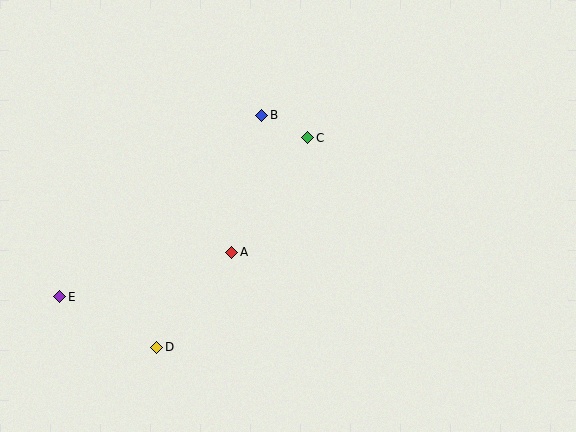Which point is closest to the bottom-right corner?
Point A is closest to the bottom-right corner.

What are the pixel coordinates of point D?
Point D is at (157, 347).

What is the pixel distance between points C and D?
The distance between C and D is 259 pixels.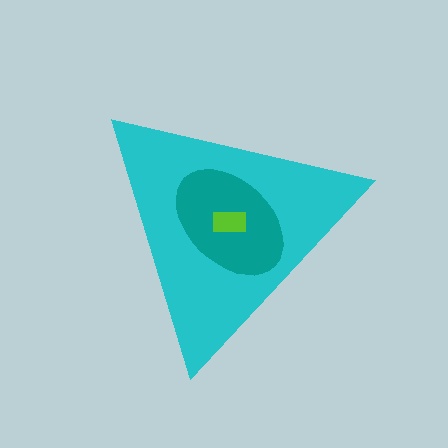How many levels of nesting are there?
3.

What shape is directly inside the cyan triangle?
The teal ellipse.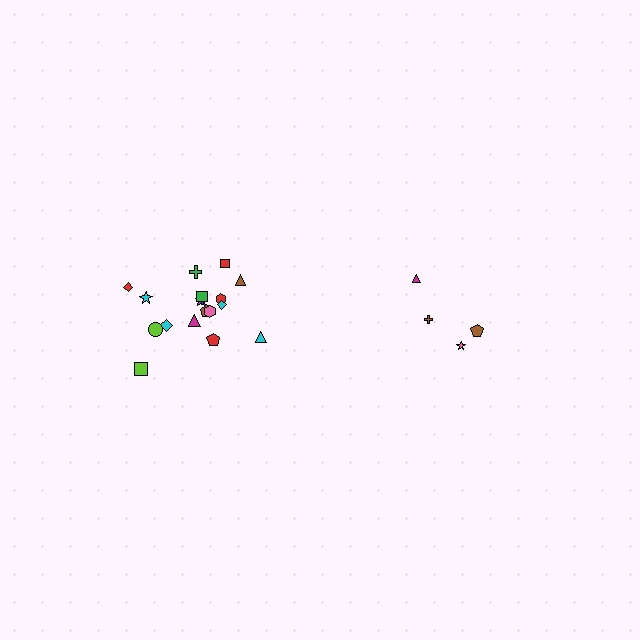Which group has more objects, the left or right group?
The left group.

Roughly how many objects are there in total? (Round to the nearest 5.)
Roughly 20 objects in total.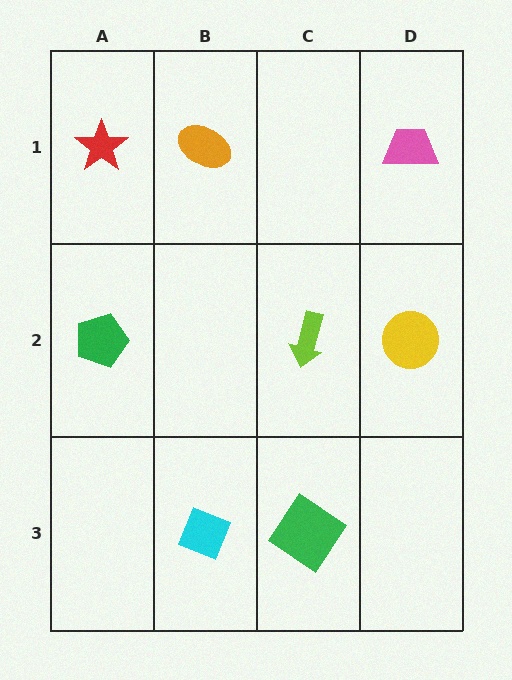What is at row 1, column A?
A red star.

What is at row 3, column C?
A green diamond.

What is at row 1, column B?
An orange ellipse.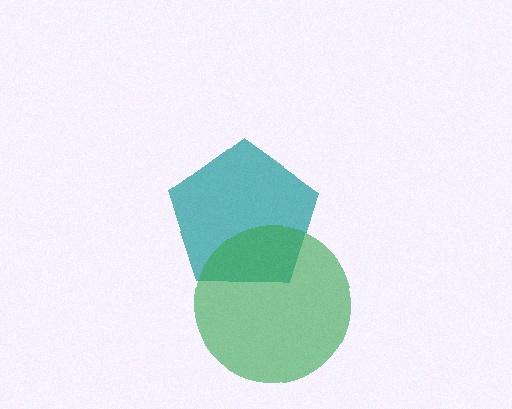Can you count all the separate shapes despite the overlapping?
Yes, there are 2 separate shapes.